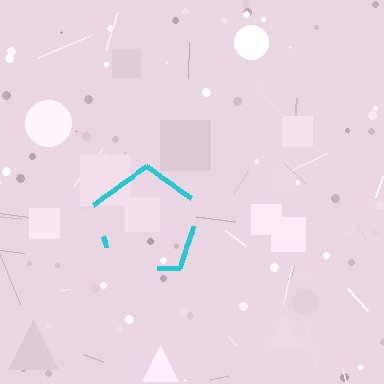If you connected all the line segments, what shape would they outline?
They would outline a pentagon.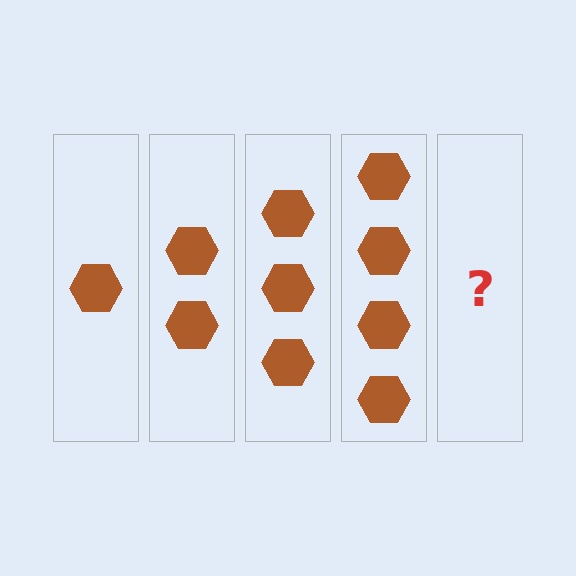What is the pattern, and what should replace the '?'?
The pattern is that each step adds one more hexagon. The '?' should be 5 hexagons.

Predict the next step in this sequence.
The next step is 5 hexagons.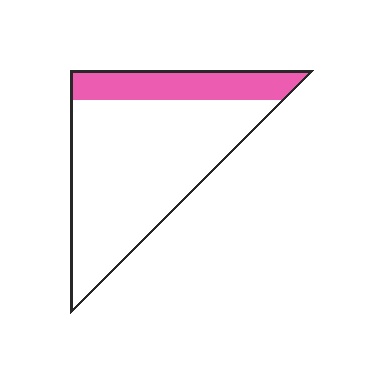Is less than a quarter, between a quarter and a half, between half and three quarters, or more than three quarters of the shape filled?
Less than a quarter.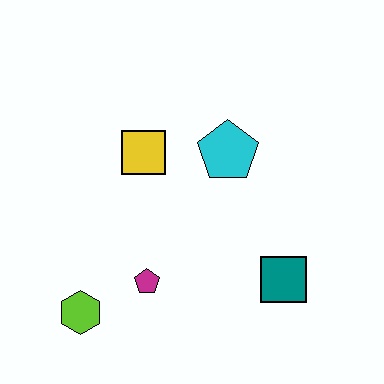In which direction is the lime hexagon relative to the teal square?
The lime hexagon is to the left of the teal square.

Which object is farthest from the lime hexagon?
The cyan pentagon is farthest from the lime hexagon.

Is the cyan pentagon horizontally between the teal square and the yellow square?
Yes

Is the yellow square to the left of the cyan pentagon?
Yes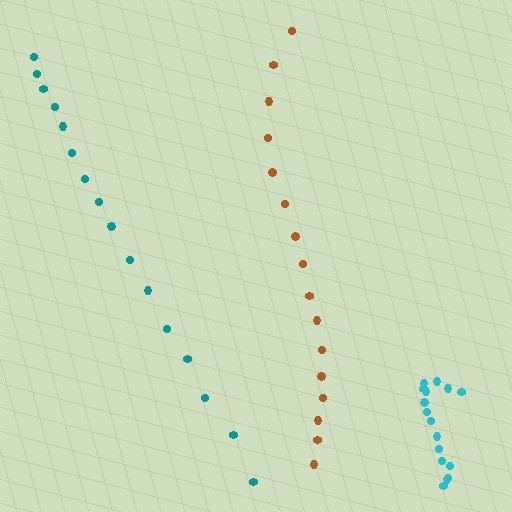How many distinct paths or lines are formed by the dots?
There are 3 distinct paths.